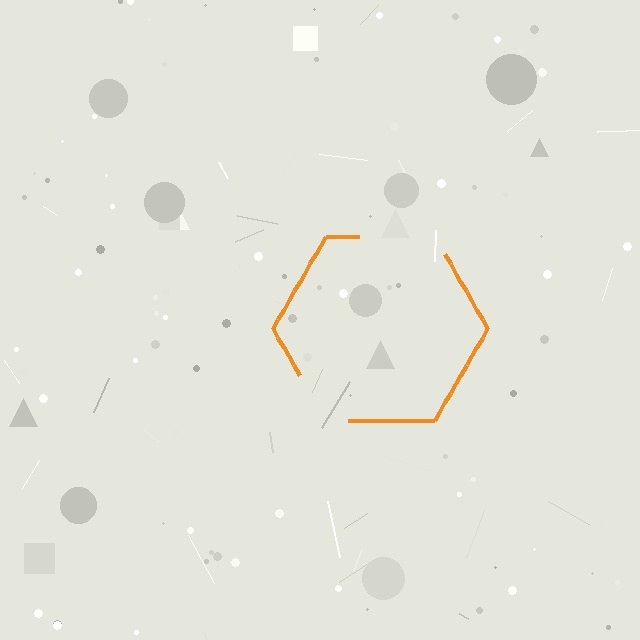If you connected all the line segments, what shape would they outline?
They would outline a hexagon.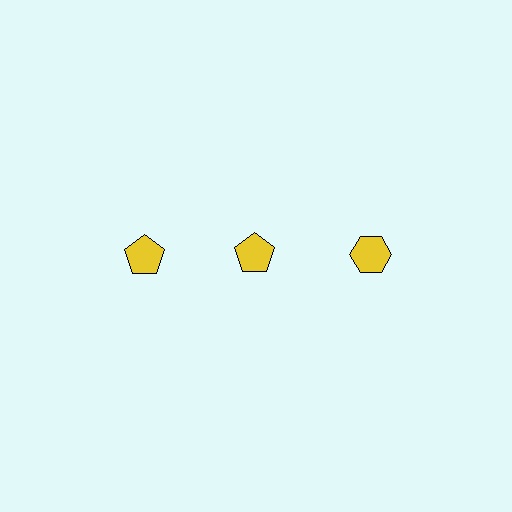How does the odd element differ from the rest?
It has a different shape: hexagon instead of pentagon.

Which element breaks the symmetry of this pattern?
The yellow hexagon in the top row, center column breaks the symmetry. All other shapes are yellow pentagons.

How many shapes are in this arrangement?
There are 3 shapes arranged in a grid pattern.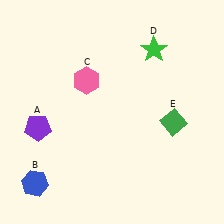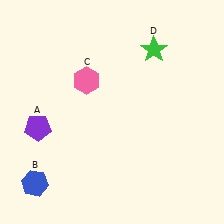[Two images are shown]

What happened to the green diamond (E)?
The green diamond (E) was removed in Image 2. It was in the bottom-right area of Image 1.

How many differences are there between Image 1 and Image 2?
There is 1 difference between the two images.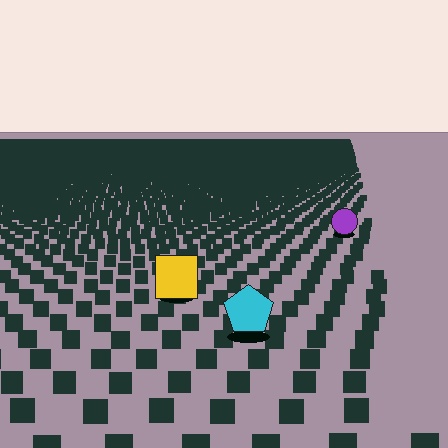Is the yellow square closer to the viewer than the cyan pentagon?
No. The cyan pentagon is closer — you can tell from the texture gradient: the ground texture is coarser near it.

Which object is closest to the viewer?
The cyan pentagon is closest. The texture marks near it are larger and more spread out.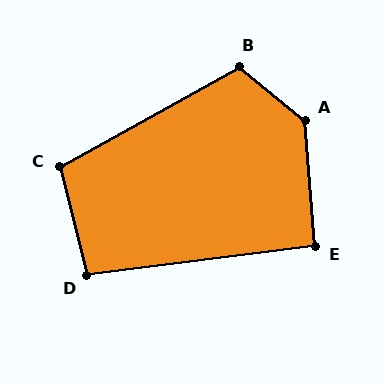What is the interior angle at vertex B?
Approximately 112 degrees (obtuse).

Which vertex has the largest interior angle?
A, at approximately 134 degrees.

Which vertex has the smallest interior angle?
E, at approximately 93 degrees.